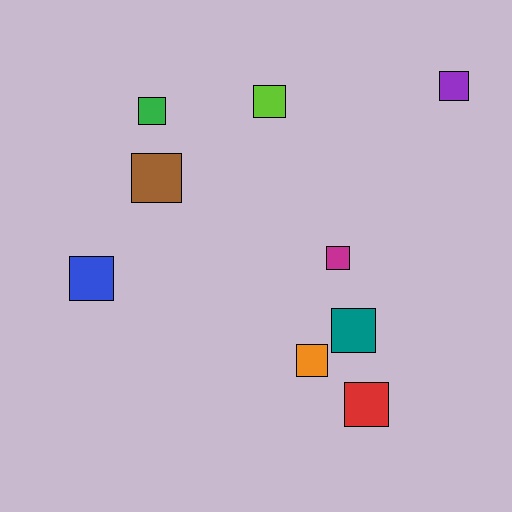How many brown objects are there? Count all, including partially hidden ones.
There is 1 brown object.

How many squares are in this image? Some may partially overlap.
There are 9 squares.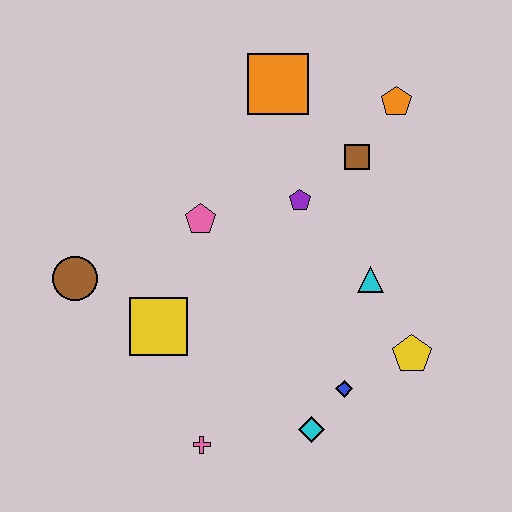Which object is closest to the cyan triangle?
The yellow pentagon is closest to the cyan triangle.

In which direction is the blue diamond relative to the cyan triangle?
The blue diamond is below the cyan triangle.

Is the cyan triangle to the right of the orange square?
Yes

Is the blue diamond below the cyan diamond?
No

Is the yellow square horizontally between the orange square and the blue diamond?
No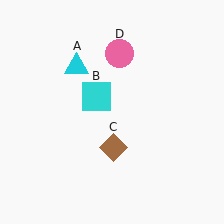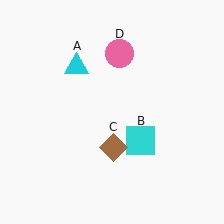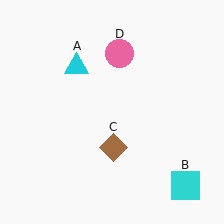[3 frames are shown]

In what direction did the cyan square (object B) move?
The cyan square (object B) moved down and to the right.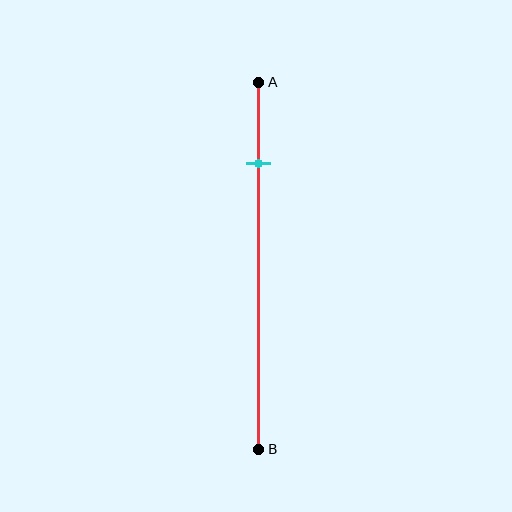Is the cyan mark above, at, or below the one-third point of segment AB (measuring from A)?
The cyan mark is above the one-third point of segment AB.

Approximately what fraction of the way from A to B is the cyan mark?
The cyan mark is approximately 20% of the way from A to B.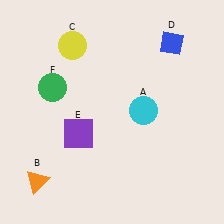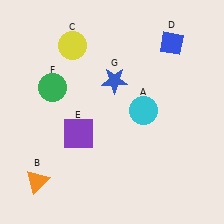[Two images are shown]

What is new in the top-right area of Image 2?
A blue star (G) was added in the top-right area of Image 2.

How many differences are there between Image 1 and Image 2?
There is 1 difference between the two images.